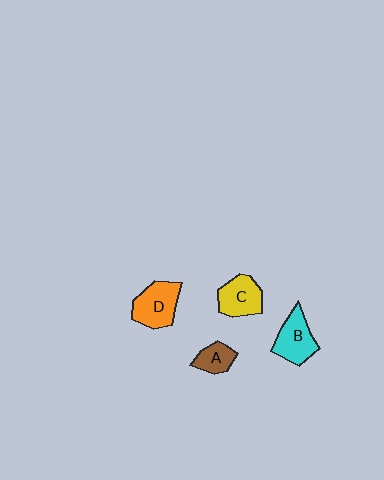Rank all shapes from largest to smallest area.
From largest to smallest: D (orange), B (cyan), C (yellow), A (brown).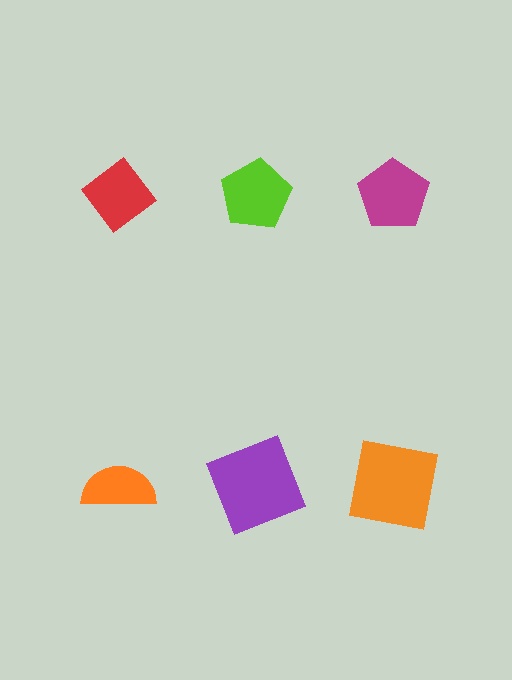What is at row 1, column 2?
A lime pentagon.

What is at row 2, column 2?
A purple square.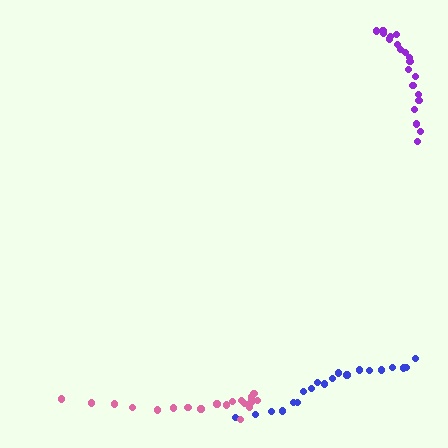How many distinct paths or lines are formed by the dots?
There are 3 distinct paths.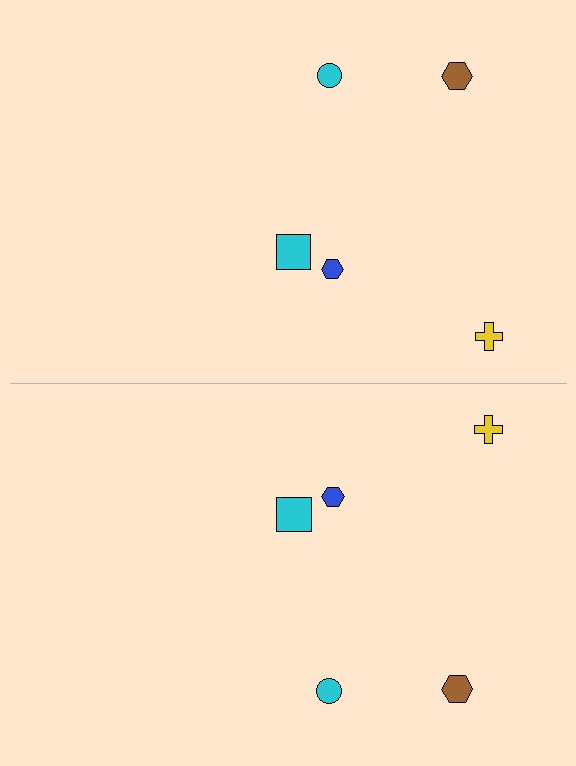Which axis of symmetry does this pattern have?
The pattern has a horizontal axis of symmetry running through the center of the image.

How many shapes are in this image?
There are 10 shapes in this image.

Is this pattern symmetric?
Yes, this pattern has bilateral (reflection) symmetry.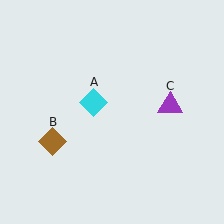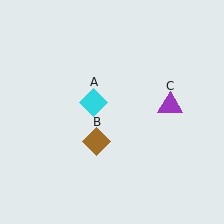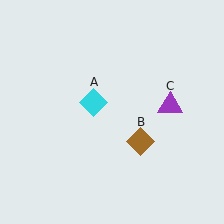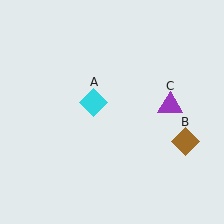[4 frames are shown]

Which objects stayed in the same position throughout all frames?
Cyan diamond (object A) and purple triangle (object C) remained stationary.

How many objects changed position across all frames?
1 object changed position: brown diamond (object B).